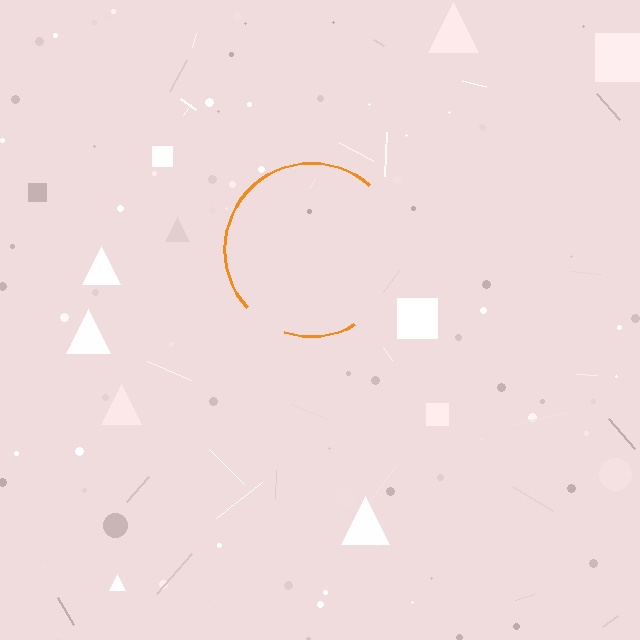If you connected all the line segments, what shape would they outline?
They would outline a circle.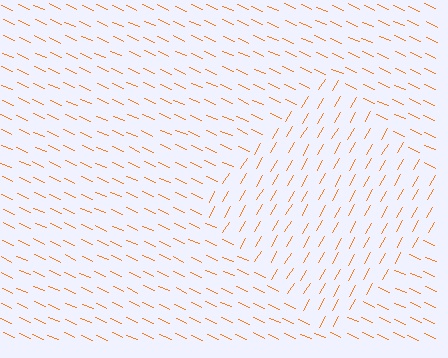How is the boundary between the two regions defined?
The boundary is defined purely by a change in line orientation (approximately 83 degrees difference). All lines are the same color and thickness.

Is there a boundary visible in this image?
Yes, there is a texture boundary formed by a change in line orientation.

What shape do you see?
I see a diamond.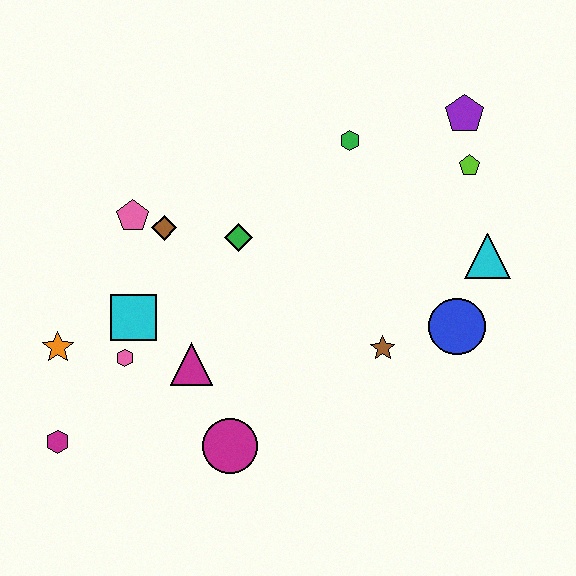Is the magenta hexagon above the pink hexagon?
No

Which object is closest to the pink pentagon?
The brown diamond is closest to the pink pentagon.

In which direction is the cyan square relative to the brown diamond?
The cyan square is below the brown diamond.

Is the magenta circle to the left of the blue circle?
Yes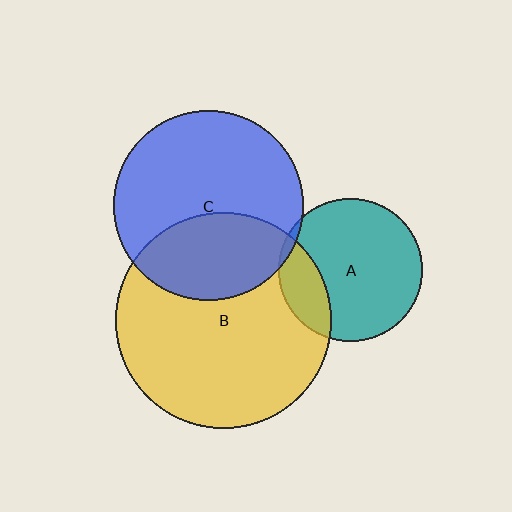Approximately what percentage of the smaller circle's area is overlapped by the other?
Approximately 20%.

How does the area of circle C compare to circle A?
Approximately 1.7 times.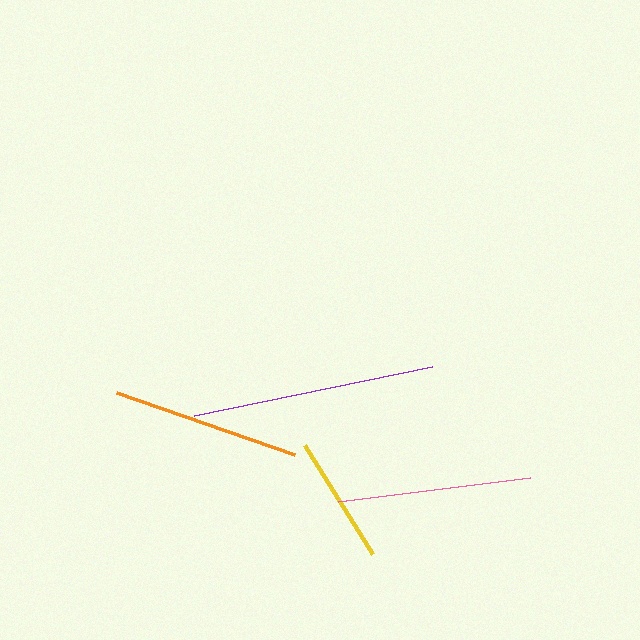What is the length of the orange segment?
The orange segment is approximately 188 pixels long.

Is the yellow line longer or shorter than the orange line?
The orange line is longer than the yellow line.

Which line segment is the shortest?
The yellow line is the shortest at approximately 129 pixels.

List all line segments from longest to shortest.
From longest to shortest: purple, pink, orange, yellow.